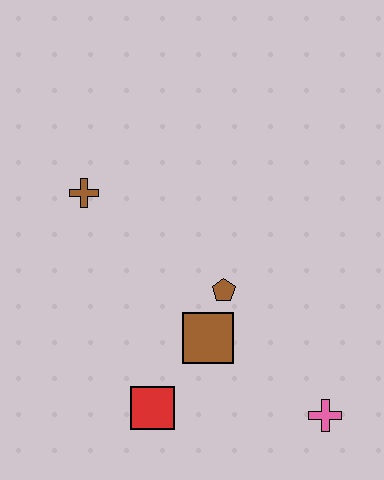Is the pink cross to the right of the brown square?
Yes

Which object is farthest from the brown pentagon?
The brown cross is farthest from the brown pentagon.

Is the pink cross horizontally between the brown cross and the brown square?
No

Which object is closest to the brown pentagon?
The brown square is closest to the brown pentagon.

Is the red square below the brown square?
Yes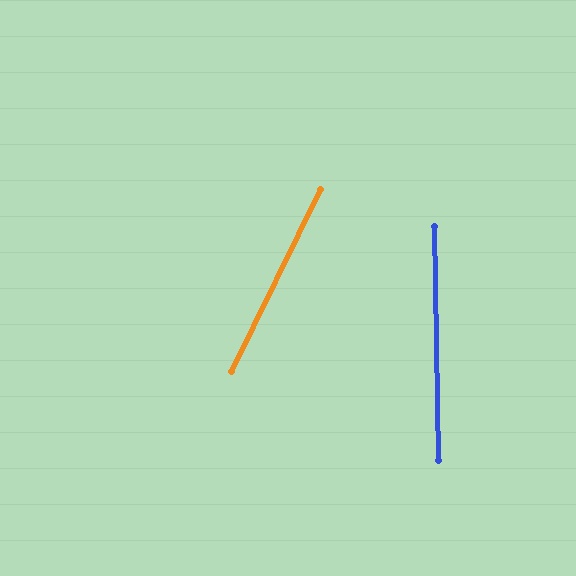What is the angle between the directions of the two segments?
Approximately 27 degrees.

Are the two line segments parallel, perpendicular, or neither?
Neither parallel nor perpendicular — they differ by about 27°.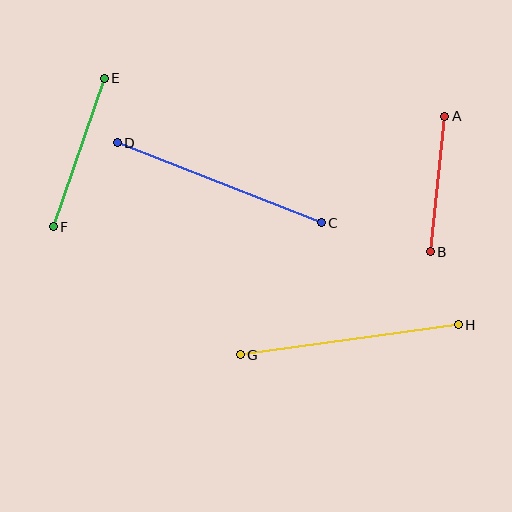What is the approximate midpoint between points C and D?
The midpoint is at approximately (219, 183) pixels.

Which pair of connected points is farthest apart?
Points G and H are farthest apart.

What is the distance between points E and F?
The distance is approximately 157 pixels.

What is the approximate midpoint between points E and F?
The midpoint is at approximately (79, 153) pixels.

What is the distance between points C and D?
The distance is approximately 219 pixels.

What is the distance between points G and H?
The distance is approximately 220 pixels.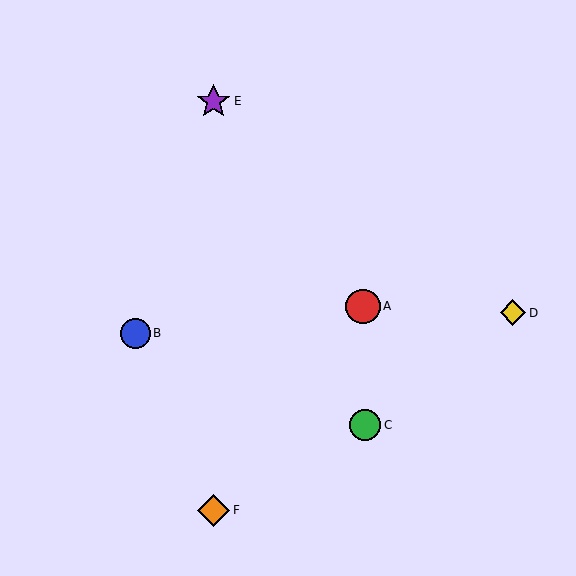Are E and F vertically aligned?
Yes, both are at x≈214.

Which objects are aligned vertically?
Objects E, F are aligned vertically.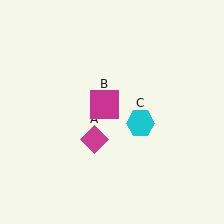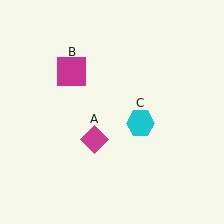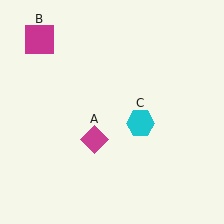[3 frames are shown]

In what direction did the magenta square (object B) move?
The magenta square (object B) moved up and to the left.